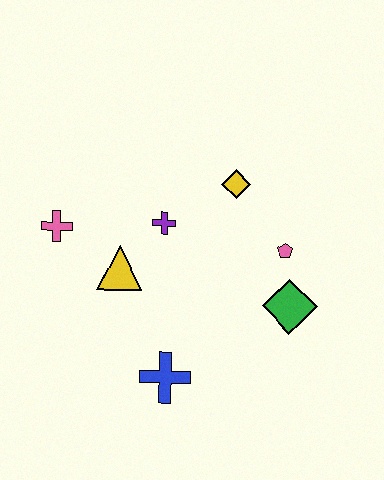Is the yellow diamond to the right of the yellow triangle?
Yes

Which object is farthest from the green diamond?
The pink cross is farthest from the green diamond.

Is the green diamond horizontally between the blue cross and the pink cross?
No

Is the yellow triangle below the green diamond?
No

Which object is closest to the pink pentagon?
The green diamond is closest to the pink pentagon.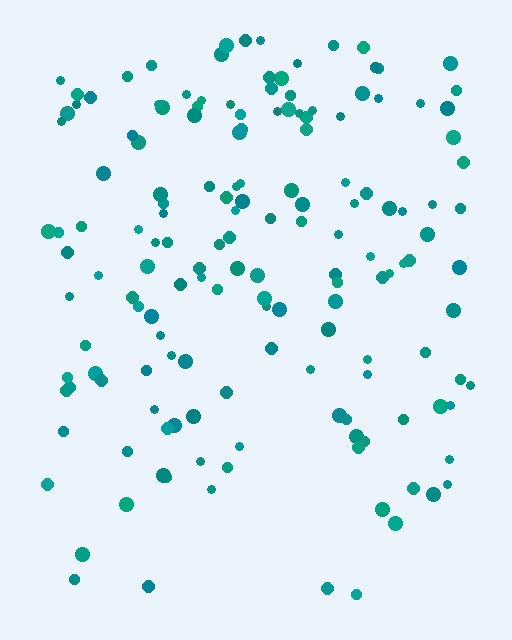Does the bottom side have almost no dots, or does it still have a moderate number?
Still a moderate number, just noticeably fewer than the top.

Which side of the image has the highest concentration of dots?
The top.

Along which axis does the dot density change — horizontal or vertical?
Vertical.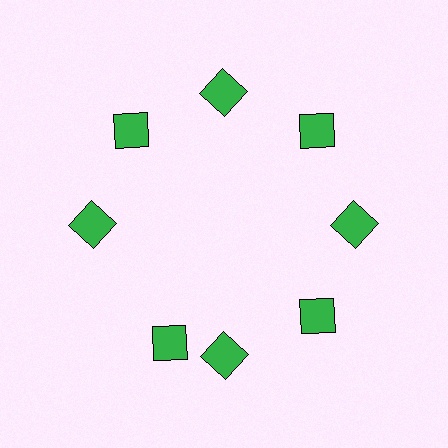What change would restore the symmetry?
The symmetry would be restored by rotating it back into even spacing with its neighbors so that all 8 diamonds sit at equal angles and equal distance from the center.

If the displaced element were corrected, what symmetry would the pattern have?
It would have 8-fold rotational symmetry — the pattern would map onto itself every 45 degrees.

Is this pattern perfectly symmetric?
No. The 8 green diamonds are arranged in a ring, but one element near the 8 o'clock position is rotated out of alignment along the ring, breaking the 8-fold rotational symmetry.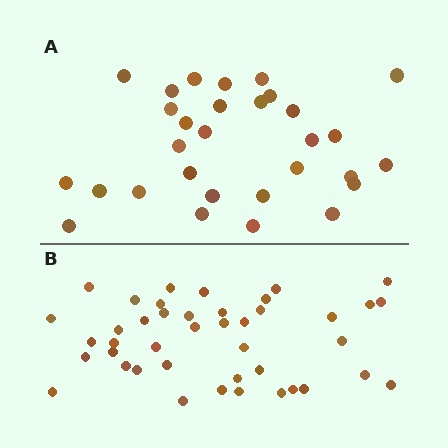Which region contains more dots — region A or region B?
Region B (the bottom region) has more dots.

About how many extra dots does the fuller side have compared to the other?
Region B has roughly 12 or so more dots than region A.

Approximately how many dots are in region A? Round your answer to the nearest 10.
About 30 dots.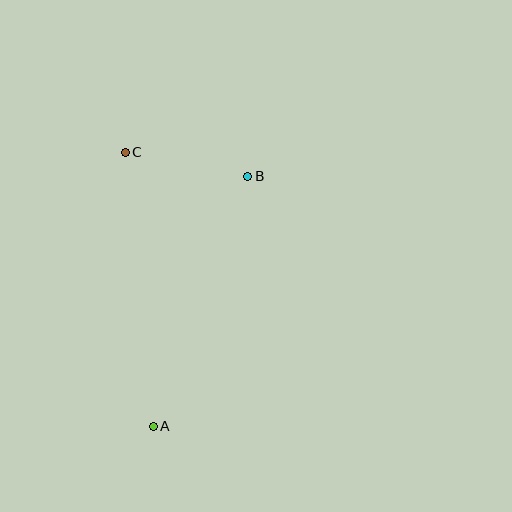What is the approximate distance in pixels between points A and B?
The distance between A and B is approximately 267 pixels.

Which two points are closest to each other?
Points B and C are closest to each other.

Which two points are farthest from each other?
Points A and C are farthest from each other.